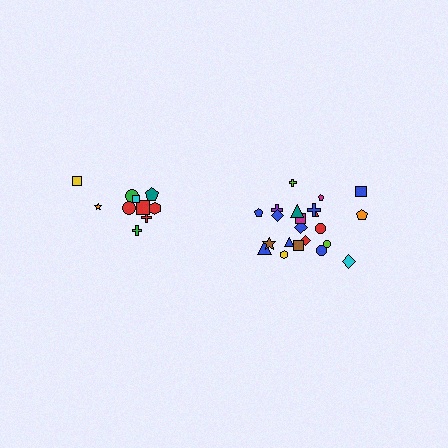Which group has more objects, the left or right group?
The right group.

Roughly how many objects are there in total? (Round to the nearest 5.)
Roughly 30 objects in total.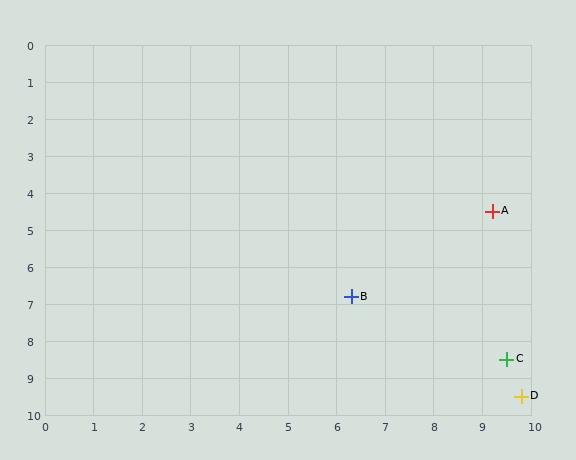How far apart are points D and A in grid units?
Points D and A are about 5.0 grid units apart.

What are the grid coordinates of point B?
Point B is at approximately (6.3, 6.8).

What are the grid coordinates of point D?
Point D is at approximately (9.8, 9.5).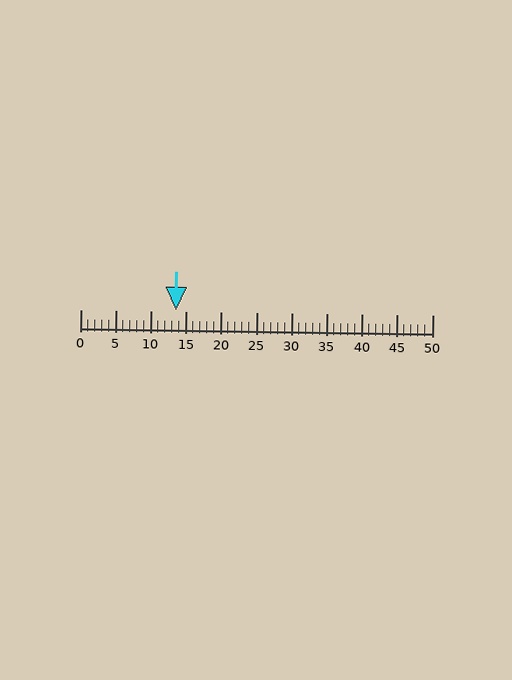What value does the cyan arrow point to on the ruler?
The cyan arrow points to approximately 14.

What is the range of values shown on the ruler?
The ruler shows values from 0 to 50.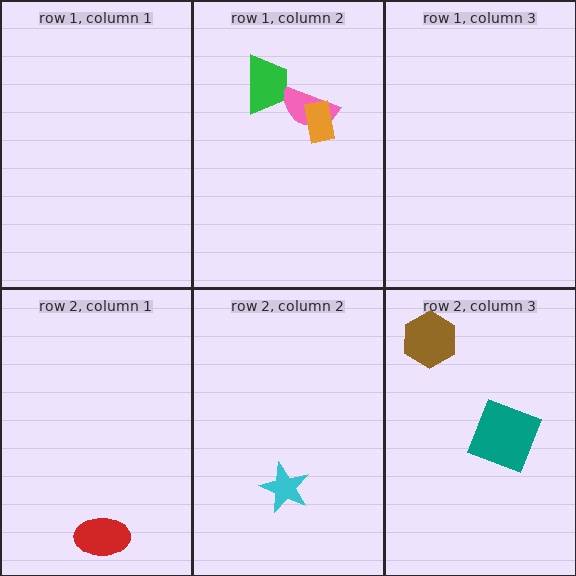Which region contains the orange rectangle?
The row 1, column 2 region.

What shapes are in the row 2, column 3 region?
The brown hexagon, the teal square.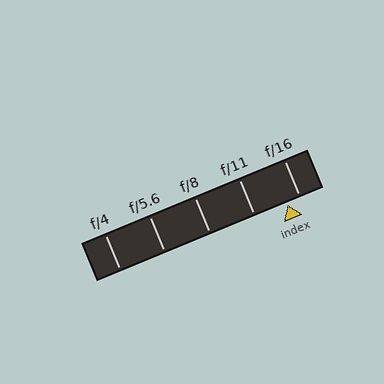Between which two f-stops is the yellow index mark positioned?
The index mark is between f/11 and f/16.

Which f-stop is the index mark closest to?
The index mark is closest to f/16.